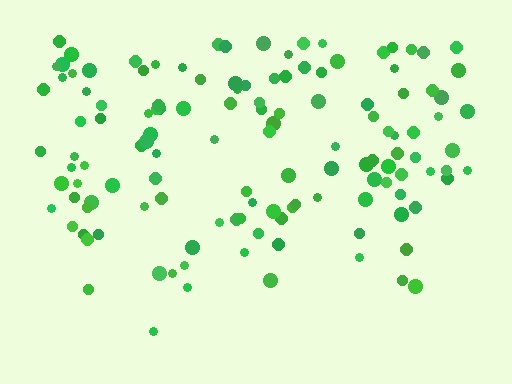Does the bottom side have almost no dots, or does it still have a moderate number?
Still a moderate number, just noticeably fewer than the top.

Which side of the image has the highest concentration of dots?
The top.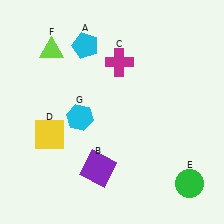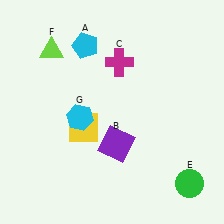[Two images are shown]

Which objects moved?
The objects that moved are: the purple square (B), the yellow square (D).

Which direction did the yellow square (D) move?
The yellow square (D) moved right.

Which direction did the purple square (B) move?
The purple square (B) moved up.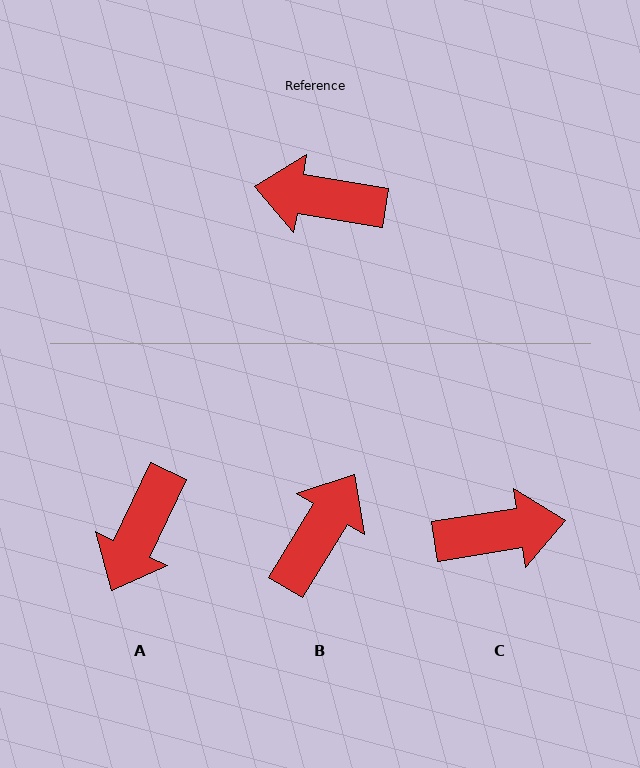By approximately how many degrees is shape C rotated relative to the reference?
Approximately 162 degrees clockwise.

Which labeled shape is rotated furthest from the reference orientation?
C, about 162 degrees away.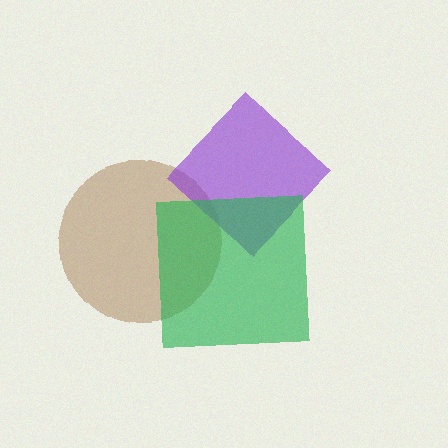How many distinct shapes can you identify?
There are 3 distinct shapes: a brown circle, a purple diamond, a green square.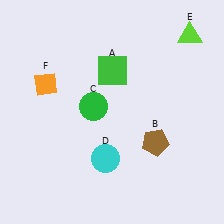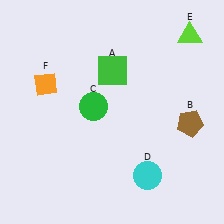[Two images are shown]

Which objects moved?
The objects that moved are: the brown pentagon (B), the cyan circle (D).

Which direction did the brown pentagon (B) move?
The brown pentagon (B) moved right.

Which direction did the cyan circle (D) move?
The cyan circle (D) moved right.